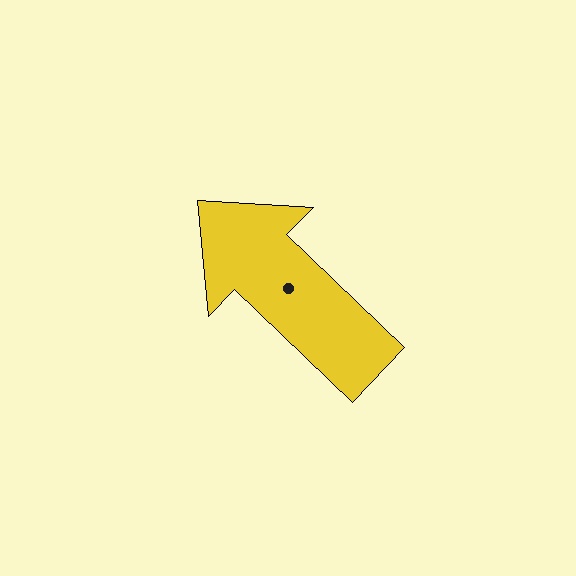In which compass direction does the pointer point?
Northwest.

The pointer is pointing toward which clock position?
Roughly 10 o'clock.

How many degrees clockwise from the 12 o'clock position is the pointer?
Approximately 314 degrees.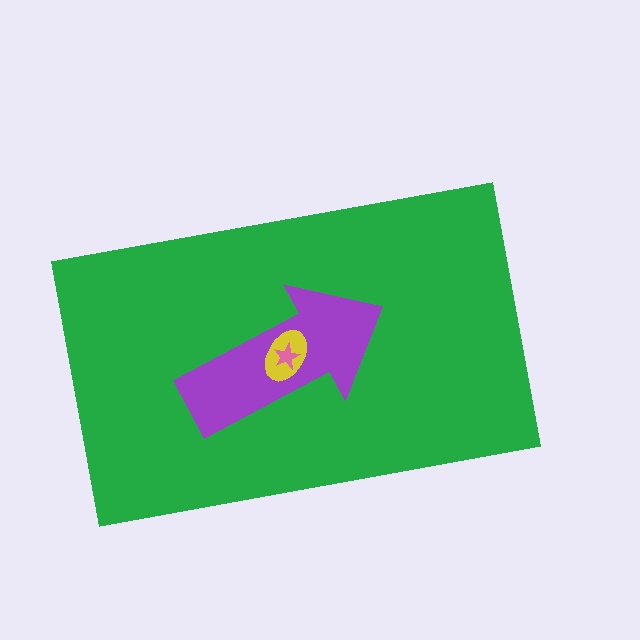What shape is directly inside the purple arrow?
The yellow ellipse.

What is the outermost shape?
The green rectangle.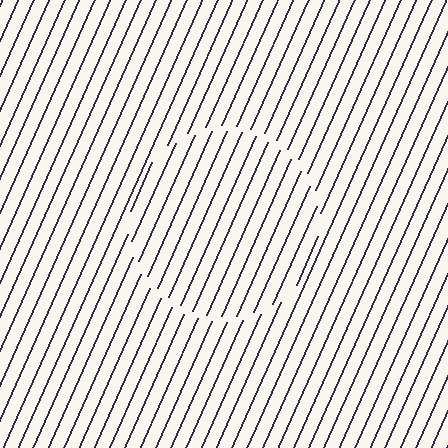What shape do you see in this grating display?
An illusory circle. The interior of the shape contains the same grating, shifted by half a period — the contour is defined by the phase discontinuity where line-ends from the inner and outer gratings abut.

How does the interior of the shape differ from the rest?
The interior of the shape contains the same grating, shifted by half a period — the contour is defined by the phase discontinuity where line-ends from the inner and outer gratings abut.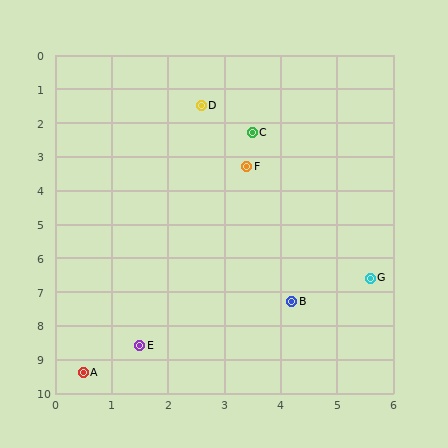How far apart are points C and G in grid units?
Points C and G are about 4.8 grid units apart.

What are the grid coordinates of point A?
Point A is at approximately (0.5, 9.4).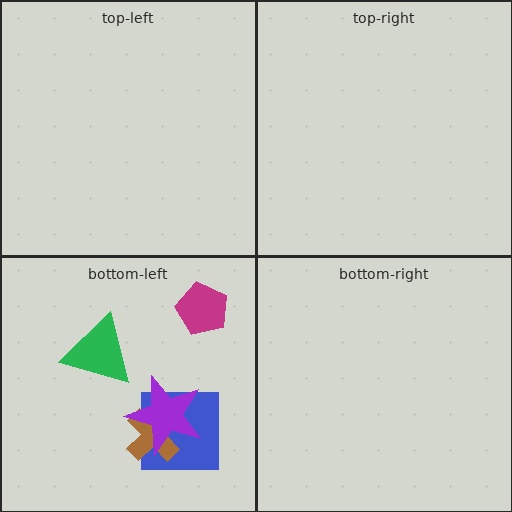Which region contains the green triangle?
The bottom-left region.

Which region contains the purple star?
The bottom-left region.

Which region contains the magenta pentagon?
The bottom-left region.